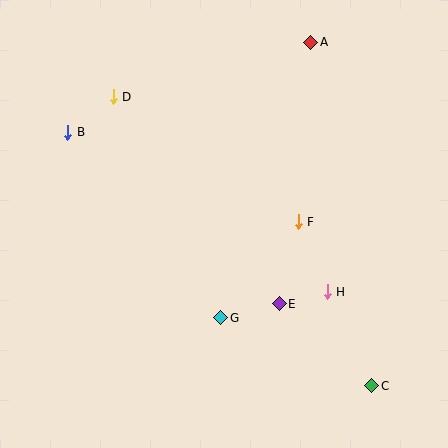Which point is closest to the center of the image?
Point F at (298, 222) is closest to the center.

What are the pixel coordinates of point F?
Point F is at (298, 222).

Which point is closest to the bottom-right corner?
Point C is closest to the bottom-right corner.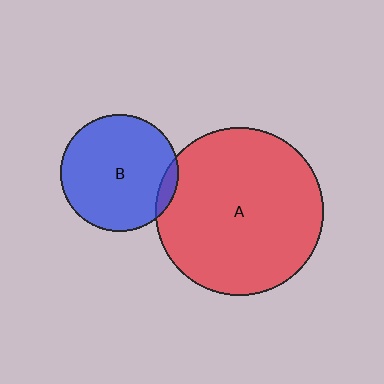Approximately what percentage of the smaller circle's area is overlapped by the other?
Approximately 5%.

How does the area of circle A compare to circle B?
Approximately 2.0 times.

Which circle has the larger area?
Circle A (red).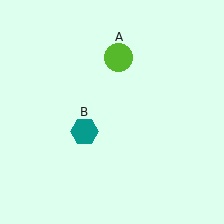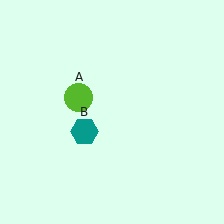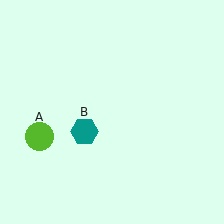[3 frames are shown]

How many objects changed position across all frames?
1 object changed position: lime circle (object A).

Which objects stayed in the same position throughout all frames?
Teal hexagon (object B) remained stationary.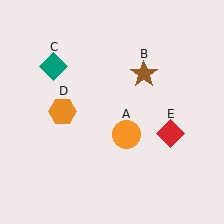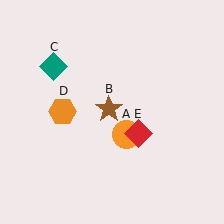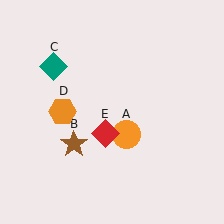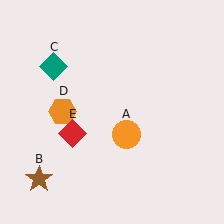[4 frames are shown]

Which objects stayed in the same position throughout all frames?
Orange circle (object A) and teal diamond (object C) and orange hexagon (object D) remained stationary.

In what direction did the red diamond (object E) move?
The red diamond (object E) moved left.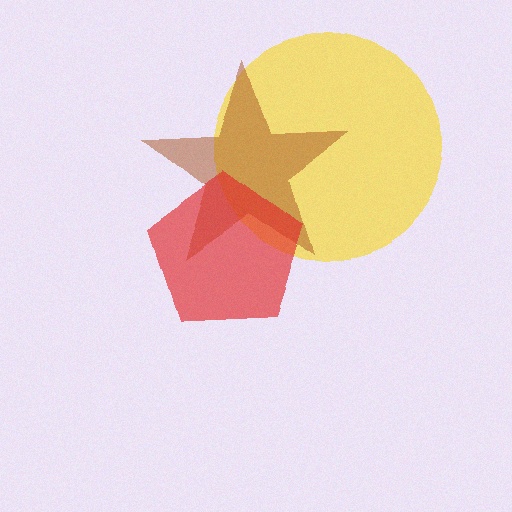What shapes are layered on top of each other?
The layered shapes are: a yellow circle, a brown star, a red pentagon.